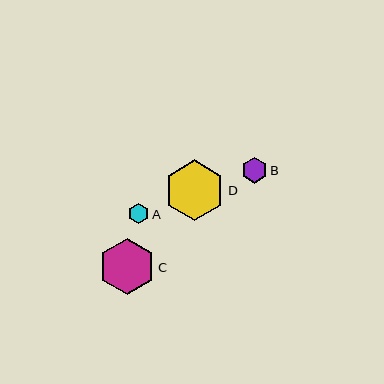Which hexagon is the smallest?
Hexagon A is the smallest with a size of approximately 20 pixels.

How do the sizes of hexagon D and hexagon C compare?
Hexagon D and hexagon C are approximately the same size.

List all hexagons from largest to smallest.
From largest to smallest: D, C, B, A.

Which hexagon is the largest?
Hexagon D is the largest with a size of approximately 61 pixels.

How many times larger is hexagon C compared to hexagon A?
Hexagon C is approximately 2.7 times the size of hexagon A.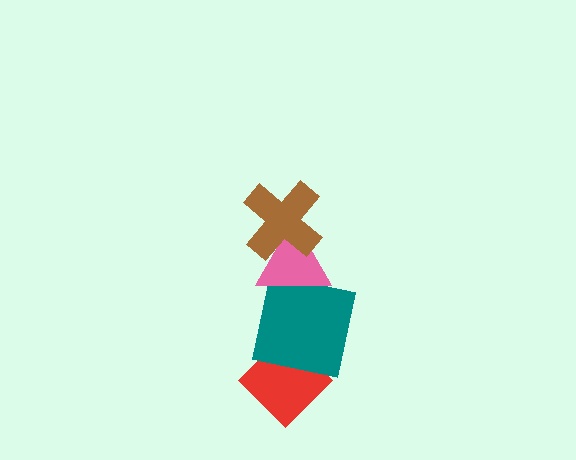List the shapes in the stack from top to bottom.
From top to bottom: the brown cross, the pink triangle, the teal square, the red diamond.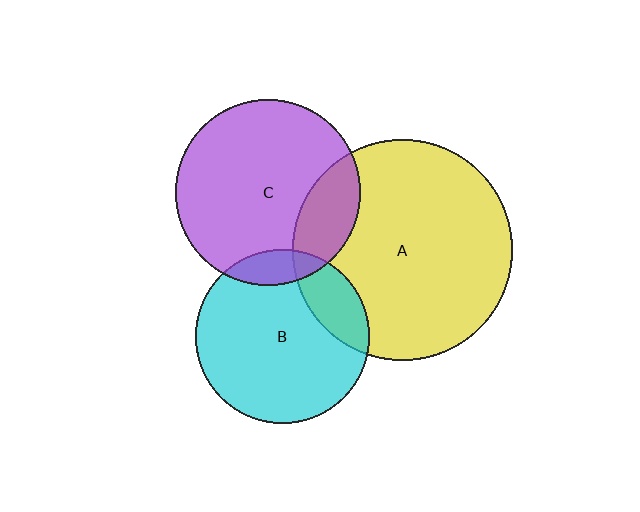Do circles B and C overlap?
Yes.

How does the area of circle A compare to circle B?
Approximately 1.6 times.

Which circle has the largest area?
Circle A (yellow).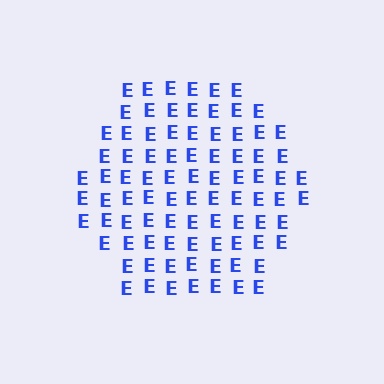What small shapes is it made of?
It is made of small letter E's.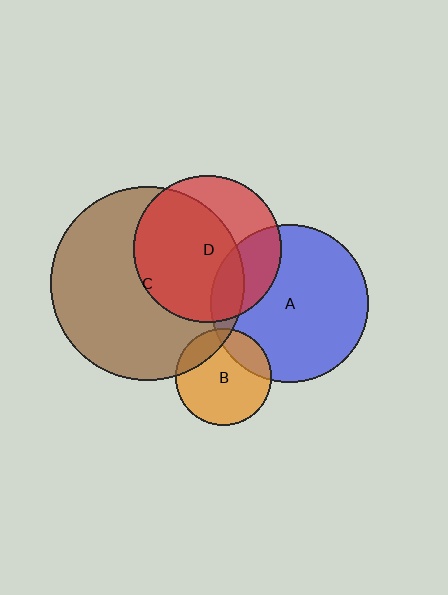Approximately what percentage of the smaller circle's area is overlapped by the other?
Approximately 65%.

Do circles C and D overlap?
Yes.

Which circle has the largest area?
Circle C (brown).